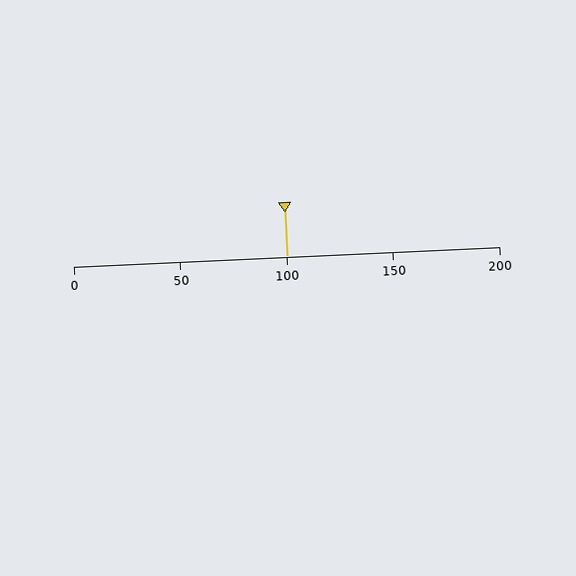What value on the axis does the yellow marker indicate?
The marker indicates approximately 100.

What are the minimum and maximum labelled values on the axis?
The axis runs from 0 to 200.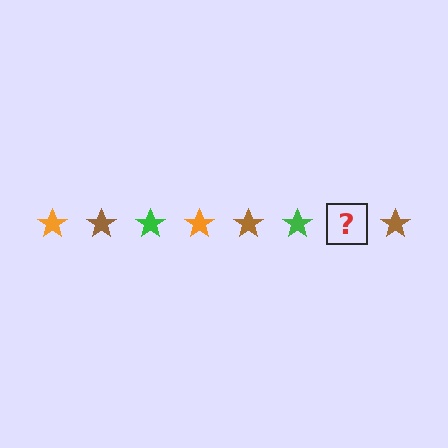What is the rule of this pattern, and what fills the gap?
The rule is that the pattern cycles through orange, brown, green stars. The gap should be filled with an orange star.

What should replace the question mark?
The question mark should be replaced with an orange star.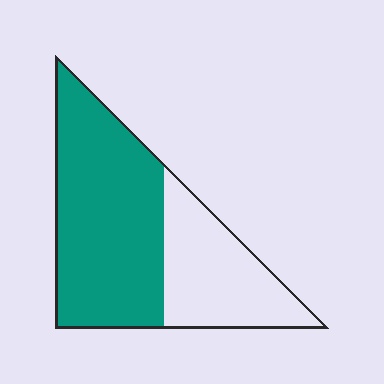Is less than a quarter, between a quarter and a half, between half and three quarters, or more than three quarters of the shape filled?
Between half and three quarters.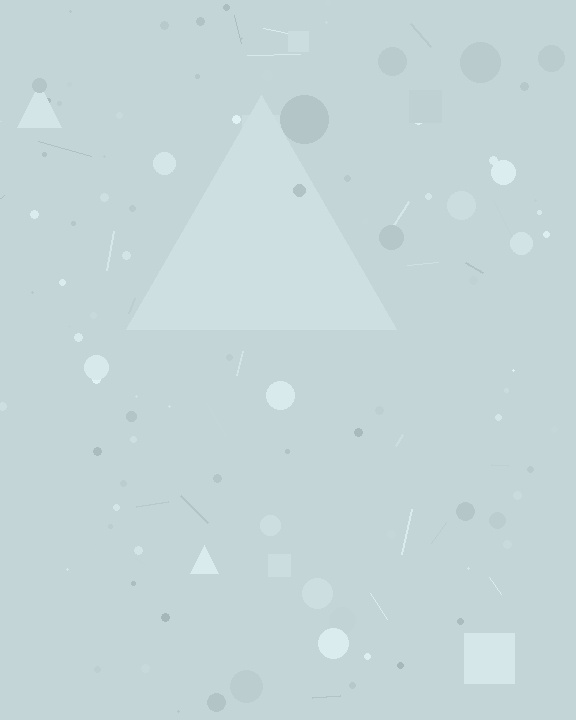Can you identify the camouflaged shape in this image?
The camouflaged shape is a triangle.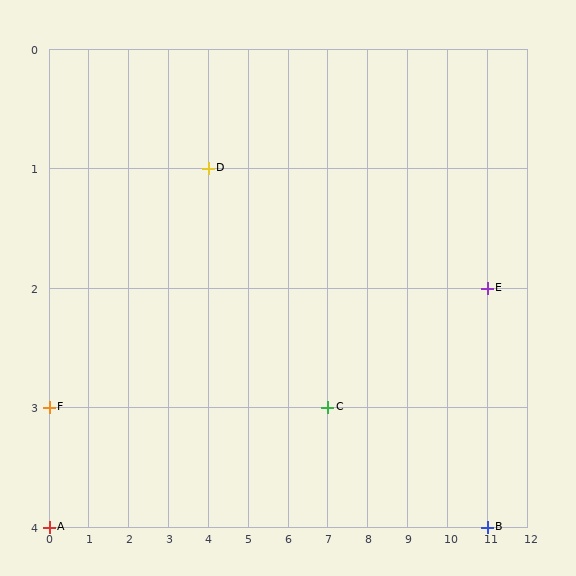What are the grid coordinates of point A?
Point A is at grid coordinates (0, 4).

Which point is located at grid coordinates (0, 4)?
Point A is at (0, 4).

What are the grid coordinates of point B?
Point B is at grid coordinates (11, 4).